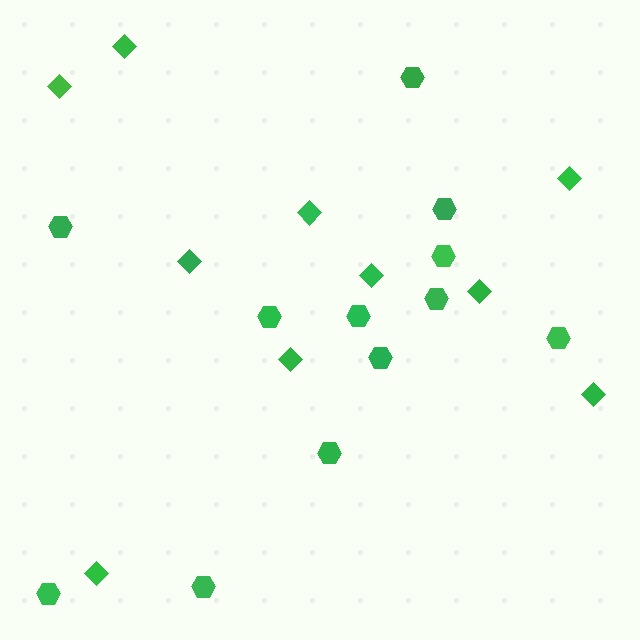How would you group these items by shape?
There are 2 groups: one group of diamonds (10) and one group of hexagons (12).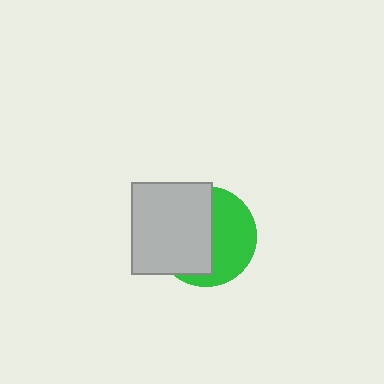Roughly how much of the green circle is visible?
A small part of it is visible (roughly 45%).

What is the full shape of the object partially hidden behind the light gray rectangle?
The partially hidden object is a green circle.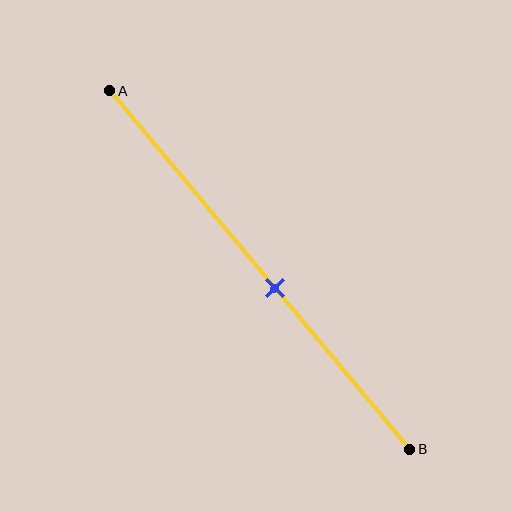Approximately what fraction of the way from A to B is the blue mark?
The blue mark is approximately 55% of the way from A to B.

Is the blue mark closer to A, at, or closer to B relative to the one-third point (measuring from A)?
The blue mark is closer to point B than the one-third point of segment AB.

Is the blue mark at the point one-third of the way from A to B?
No, the mark is at about 55% from A, not at the 33% one-third point.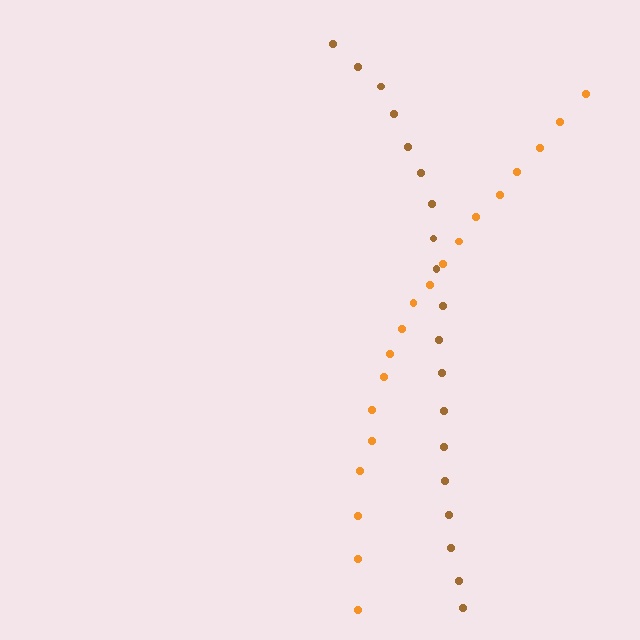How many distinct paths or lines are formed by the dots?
There are 2 distinct paths.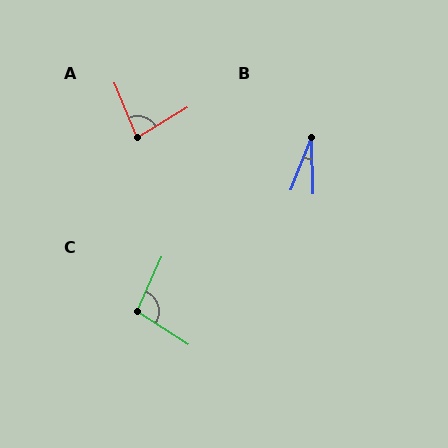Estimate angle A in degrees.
Approximately 81 degrees.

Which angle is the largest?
C, at approximately 99 degrees.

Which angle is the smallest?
B, at approximately 22 degrees.